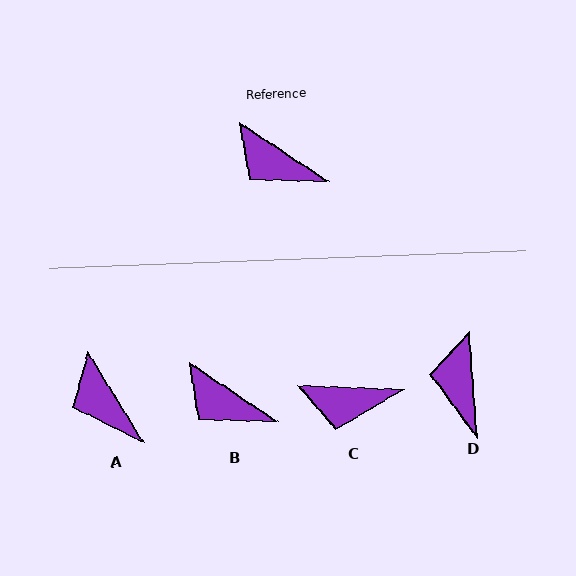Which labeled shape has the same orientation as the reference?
B.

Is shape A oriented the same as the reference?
No, it is off by about 25 degrees.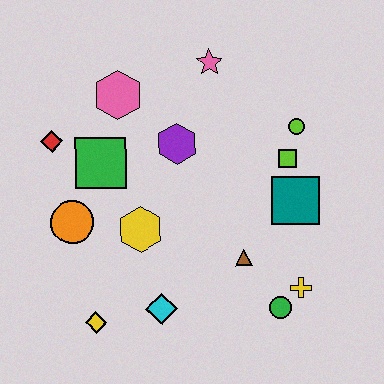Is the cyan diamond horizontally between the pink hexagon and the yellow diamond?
No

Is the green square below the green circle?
No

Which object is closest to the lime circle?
The lime square is closest to the lime circle.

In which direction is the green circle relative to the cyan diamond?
The green circle is to the right of the cyan diamond.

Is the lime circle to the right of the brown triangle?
Yes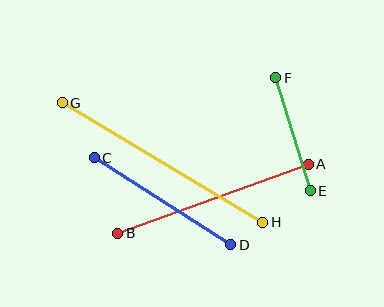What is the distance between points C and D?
The distance is approximately 162 pixels.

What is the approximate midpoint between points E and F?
The midpoint is at approximately (293, 134) pixels.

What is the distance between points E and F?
The distance is approximately 118 pixels.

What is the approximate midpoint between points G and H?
The midpoint is at approximately (162, 163) pixels.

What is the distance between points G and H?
The distance is approximately 233 pixels.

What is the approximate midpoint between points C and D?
The midpoint is at approximately (163, 201) pixels.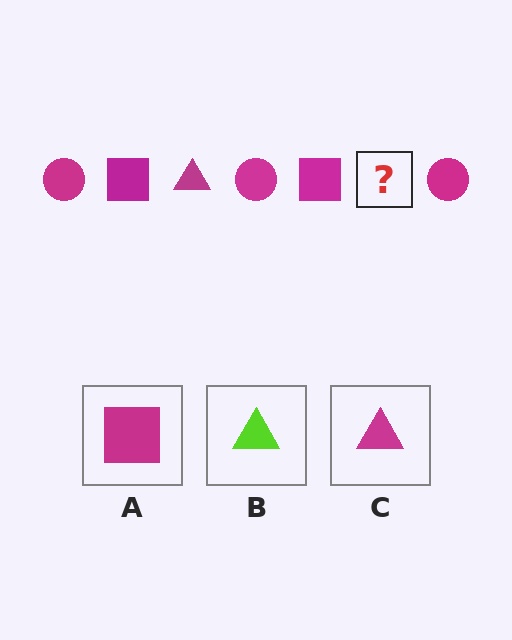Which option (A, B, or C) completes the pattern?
C.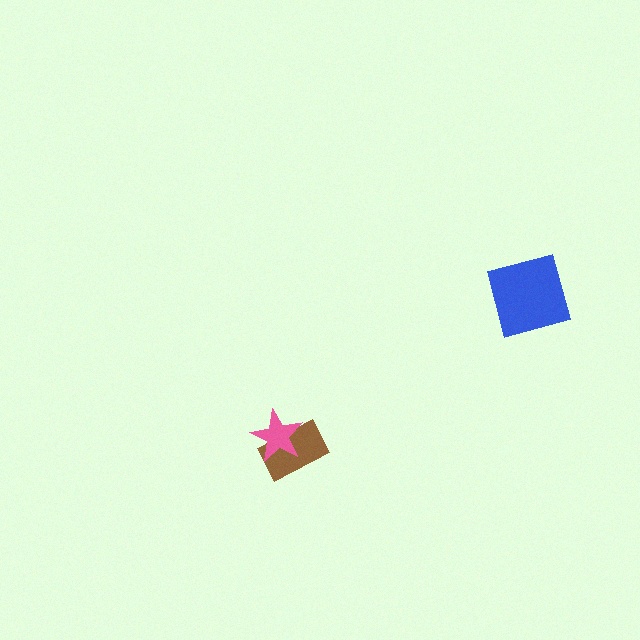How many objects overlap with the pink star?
1 object overlaps with the pink star.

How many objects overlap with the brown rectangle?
1 object overlaps with the brown rectangle.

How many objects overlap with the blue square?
0 objects overlap with the blue square.